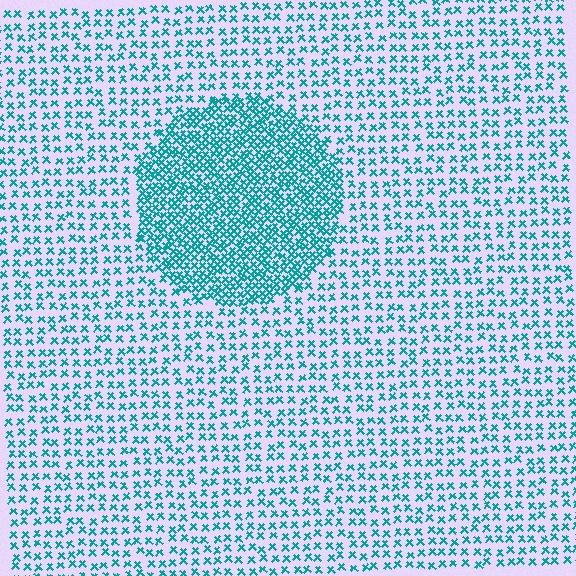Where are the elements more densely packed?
The elements are more densely packed inside the circle boundary.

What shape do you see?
I see a circle.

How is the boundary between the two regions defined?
The boundary is defined by a change in element density (approximately 2.3x ratio). All elements are the same color, size, and shape.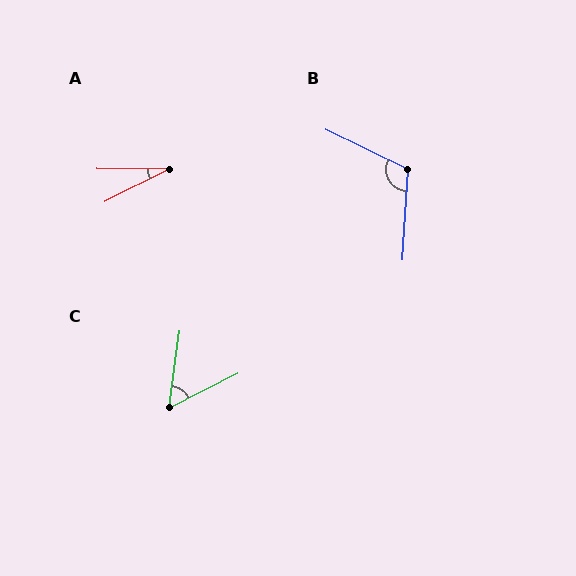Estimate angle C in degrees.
Approximately 56 degrees.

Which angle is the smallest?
A, at approximately 27 degrees.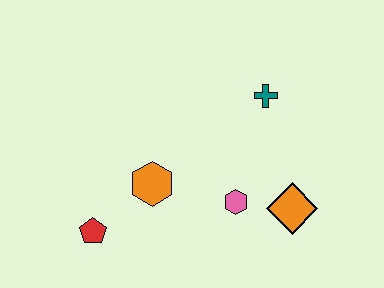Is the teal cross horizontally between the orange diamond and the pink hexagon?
Yes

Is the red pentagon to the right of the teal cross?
No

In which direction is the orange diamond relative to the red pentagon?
The orange diamond is to the right of the red pentagon.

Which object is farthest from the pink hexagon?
The red pentagon is farthest from the pink hexagon.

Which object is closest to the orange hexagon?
The red pentagon is closest to the orange hexagon.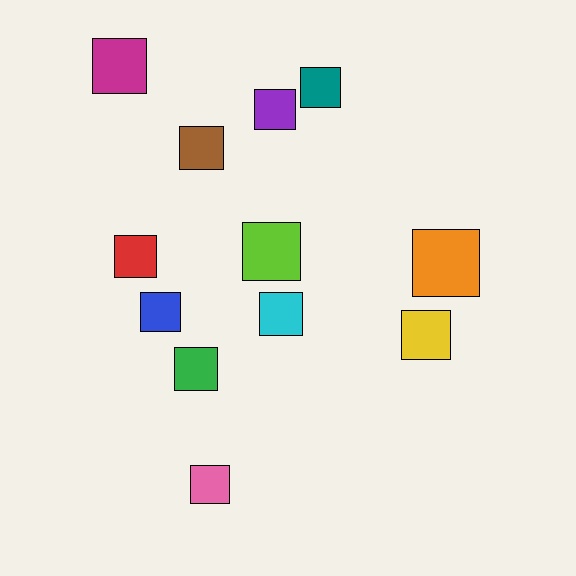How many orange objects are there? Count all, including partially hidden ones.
There is 1 orange object.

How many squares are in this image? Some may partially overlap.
There are 12 squares.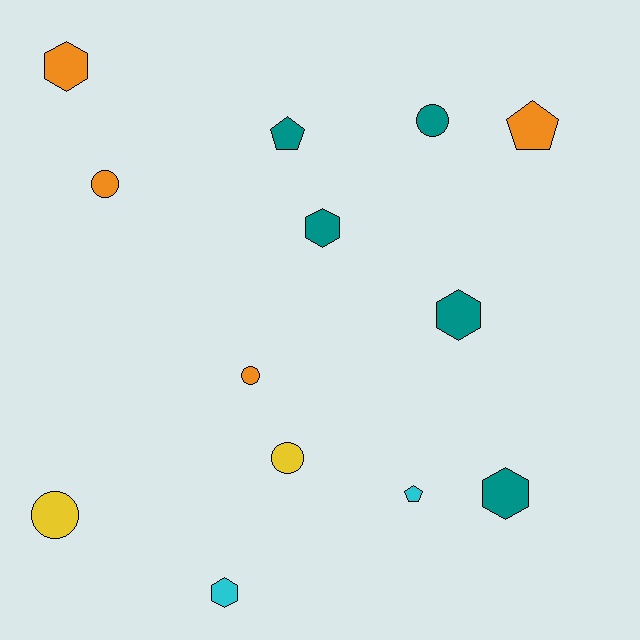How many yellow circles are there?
There are 2 yellow circles.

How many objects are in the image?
There are 13 objects.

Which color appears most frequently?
Teal, with 5 objects.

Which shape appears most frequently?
Circle, with 5 objects.